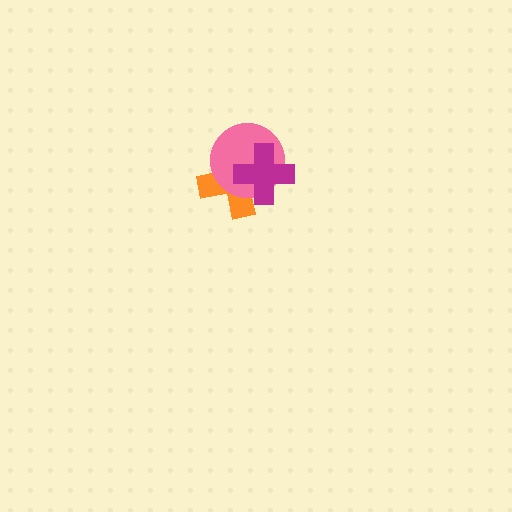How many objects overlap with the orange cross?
2 objects overlap with the orange cross.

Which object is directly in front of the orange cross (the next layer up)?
The pink circle is directly in front of the orange cross.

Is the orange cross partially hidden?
Yes, it is partially covered by another shape.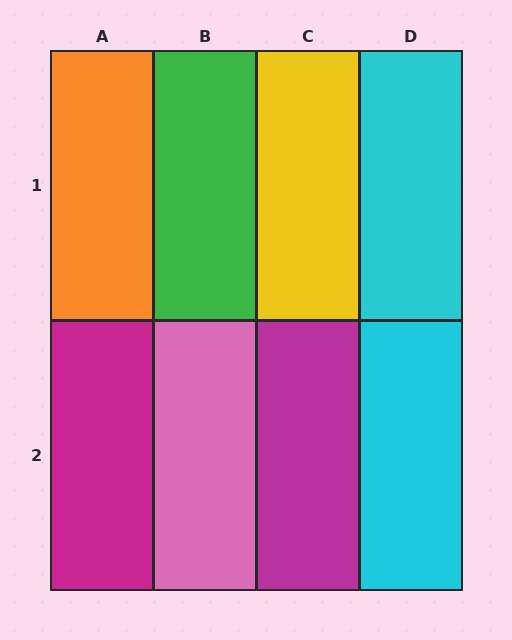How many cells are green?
1 cell is green.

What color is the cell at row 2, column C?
Magenta.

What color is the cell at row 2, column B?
Pink.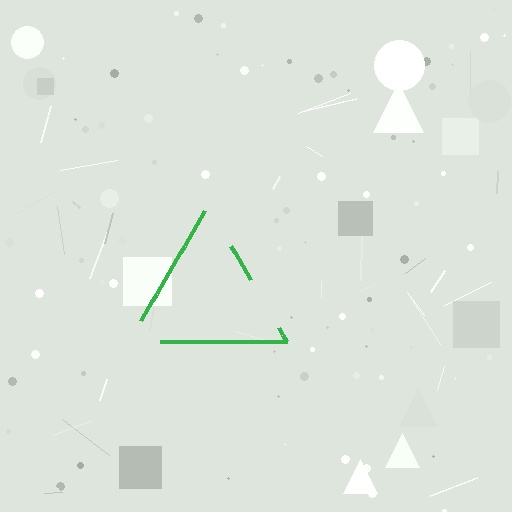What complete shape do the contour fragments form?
The contour fragments form a triangle.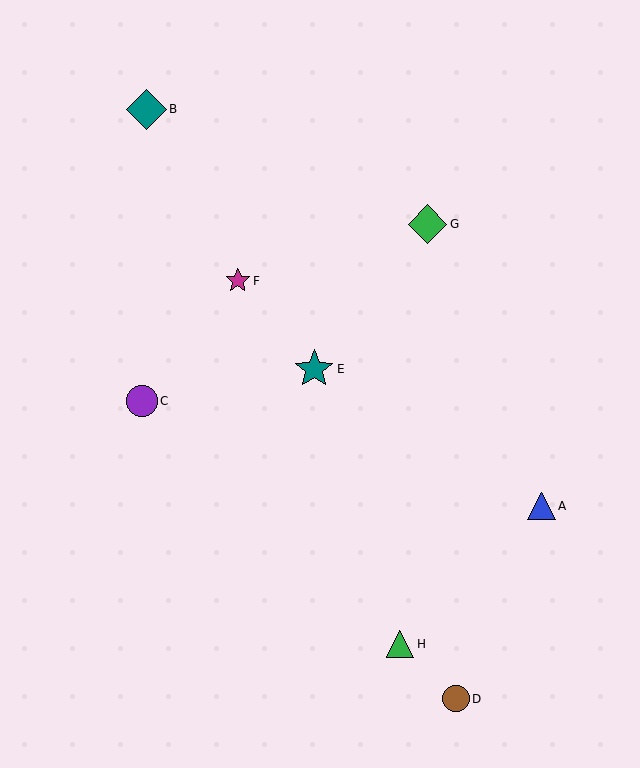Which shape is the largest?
The teal diamond (labeled B) is the largest.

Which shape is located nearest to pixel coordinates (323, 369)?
The teal star (labeled E) at (314, 369) is nearest to that location.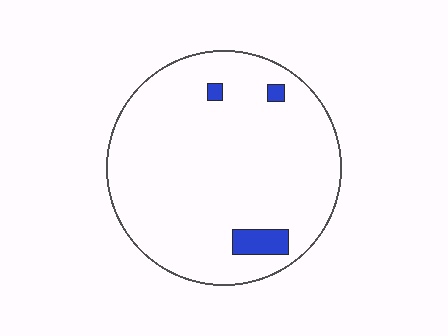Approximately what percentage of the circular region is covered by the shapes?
Approximately 5%.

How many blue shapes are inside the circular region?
3.